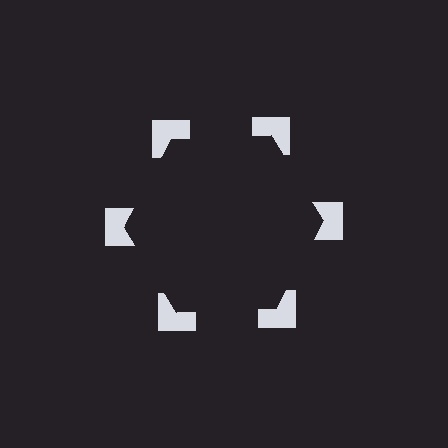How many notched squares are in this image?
There are 6 — one at each vertex of the illusory hexagon.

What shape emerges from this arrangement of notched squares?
An illusory hexagon — its edges are inferred from the aligned wedge cuts in the notched squares, not physically drawn.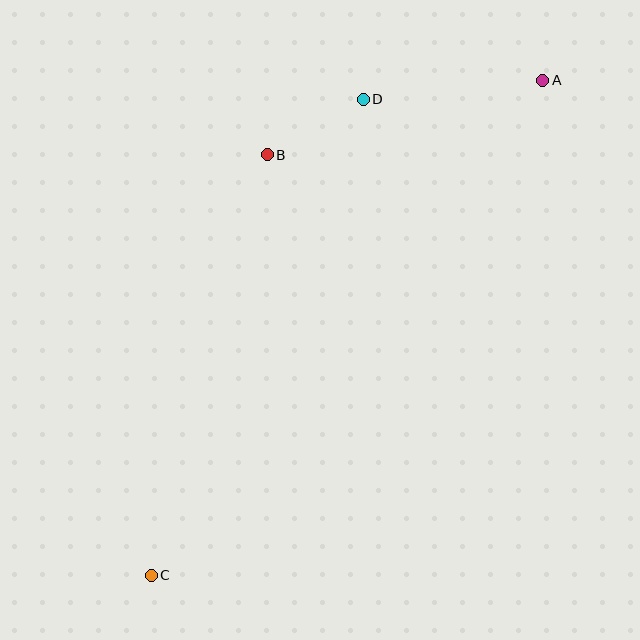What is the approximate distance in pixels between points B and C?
The distance between B and C is approximately 436 pixels.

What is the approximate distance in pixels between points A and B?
The distance between A and B is approximately 285 pixels.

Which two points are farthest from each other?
Points A and C are farthest from each other.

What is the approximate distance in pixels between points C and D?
The distance between C and D is approximately 521 pixels.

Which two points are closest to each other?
Points B and D are closest to each other.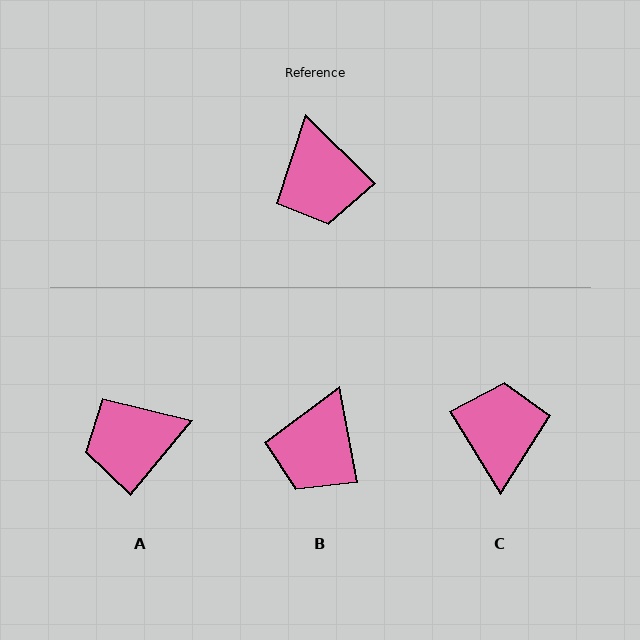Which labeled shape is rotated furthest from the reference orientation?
C, about 166 degrees away.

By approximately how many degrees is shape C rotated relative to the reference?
Approximately 166 degrees counter-clockwise.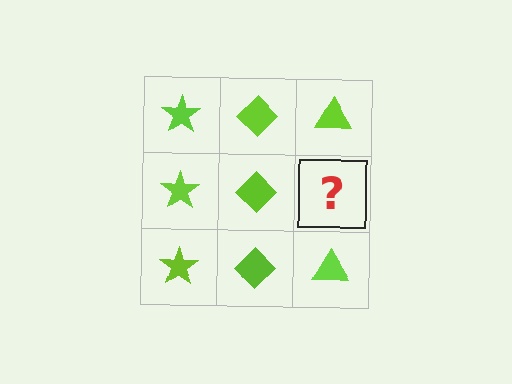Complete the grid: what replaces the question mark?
The question mark should be replaced with a lime triangle.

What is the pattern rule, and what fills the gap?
The rule is that each column has a consistent shape. The gap should be filled with a lime triangle.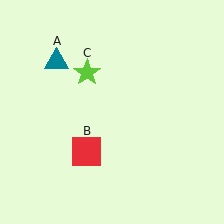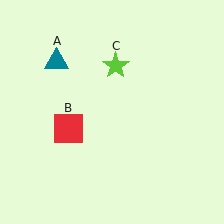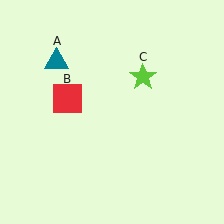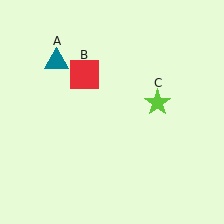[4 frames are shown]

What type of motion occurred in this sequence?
The red square (object B), lime star (object C) rotated clockwise around the center of the scene.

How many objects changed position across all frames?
2 objects changed position: red square (object B), lime star (object C).